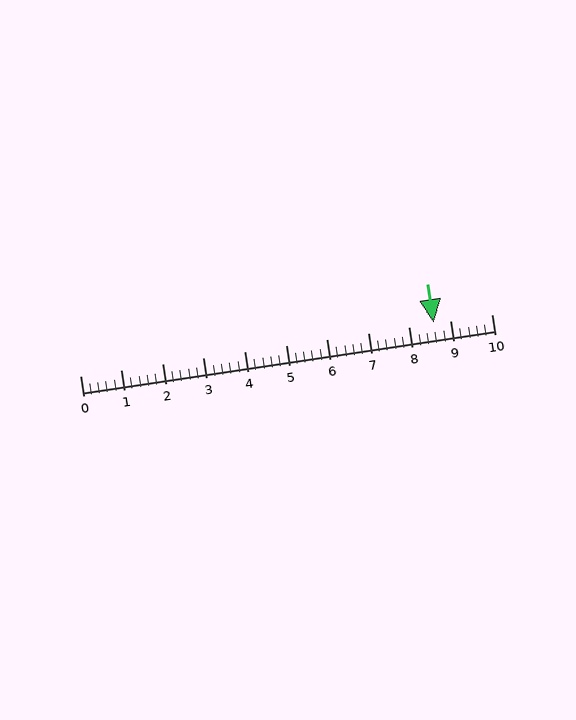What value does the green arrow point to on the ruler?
The green arrow points to approximately 8.6.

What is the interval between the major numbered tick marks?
The major tick marks are spaced 1 units apart.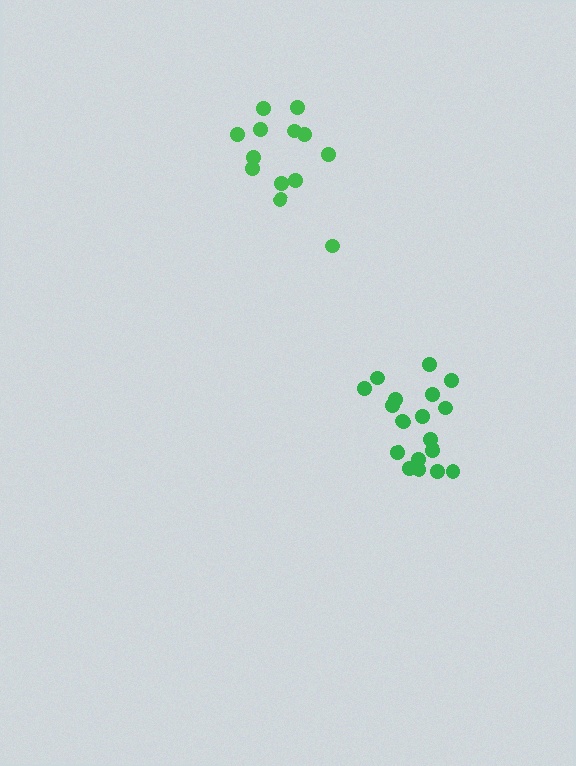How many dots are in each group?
Group 1: 19 dots, Group 2: 13 dots (32 total).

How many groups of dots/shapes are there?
There are 2 groups.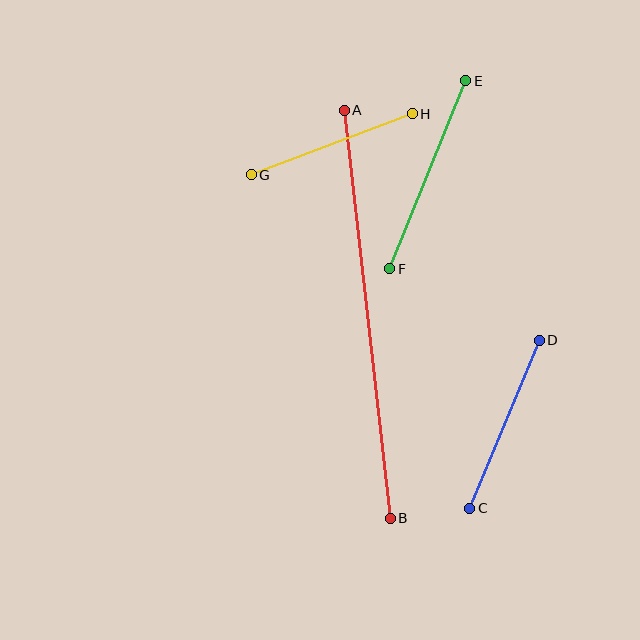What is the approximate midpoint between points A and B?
The midpoint is at approximately (367, 314) pixels.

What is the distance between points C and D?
The distance is approximately 182 pixels.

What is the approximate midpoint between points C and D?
The midpoint is at approximately (504, 424) pixels.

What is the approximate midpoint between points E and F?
The midpoint is at approximately (428, 175) pixels.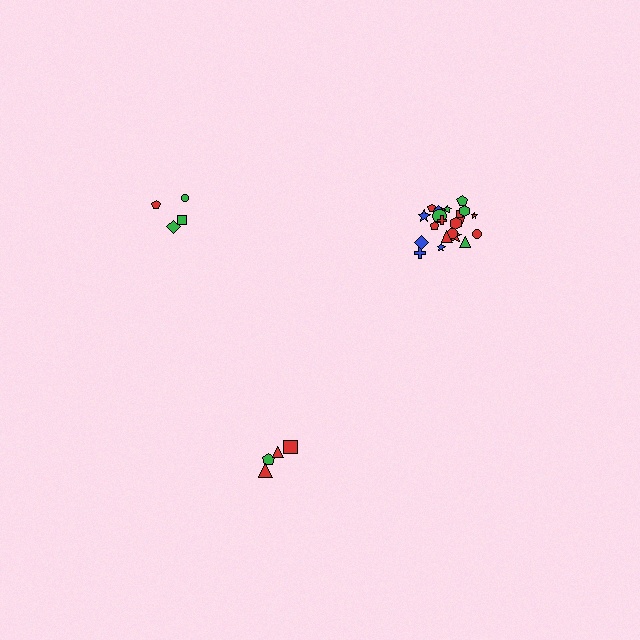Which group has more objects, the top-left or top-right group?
The top-right group.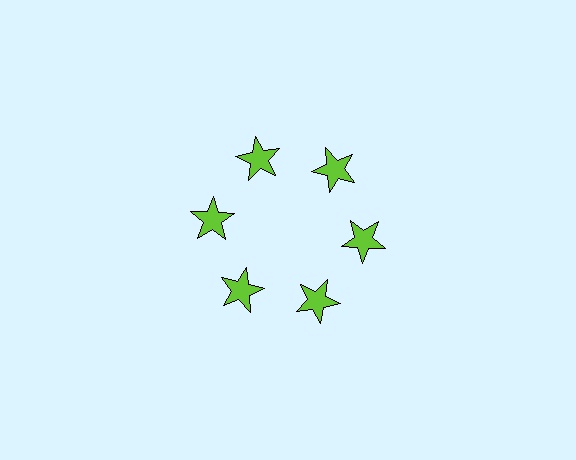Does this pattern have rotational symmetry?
Yes, this pattern has 6-fold rotational symmetry. It looks the same after rotating 60 degrees around the center.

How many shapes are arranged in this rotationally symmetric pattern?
There are 6 shapes, arranged in 6 groups of 1.